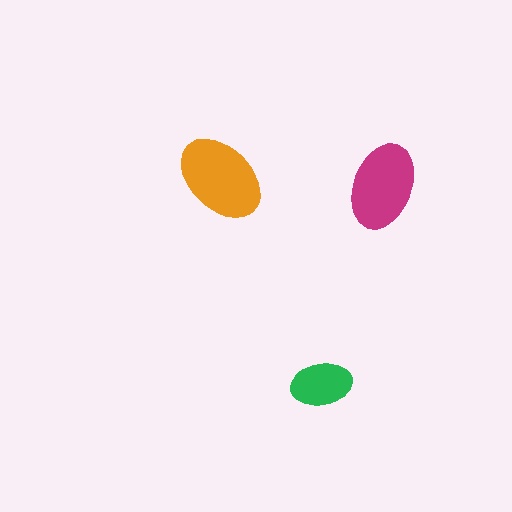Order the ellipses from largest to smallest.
the orange one, the magenta one, the green one.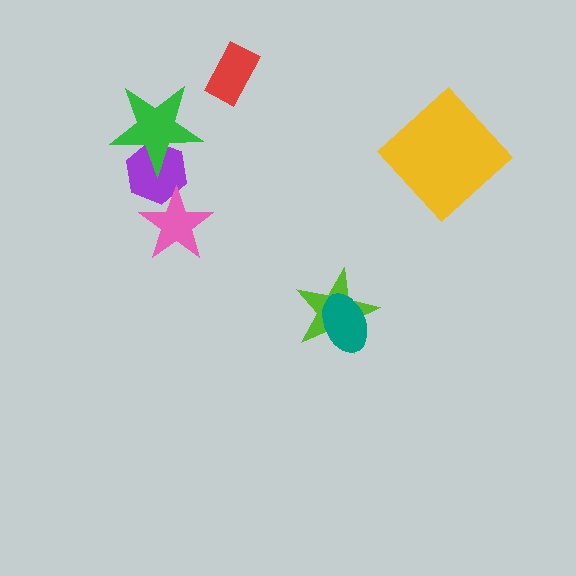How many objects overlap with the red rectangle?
0 objects overlap with the red rectangle.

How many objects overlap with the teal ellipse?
1 object overlaps with the teal ellipse.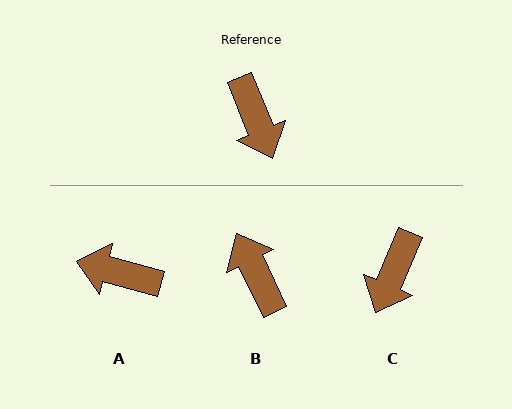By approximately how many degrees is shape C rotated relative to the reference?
Approximately 46 degrees clockwise.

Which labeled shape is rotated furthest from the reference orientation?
B, about 176 degrees away.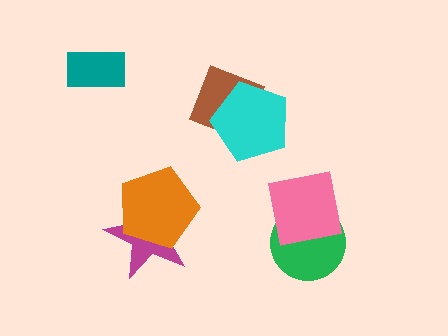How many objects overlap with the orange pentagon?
1 object overlaps with the orange pentagon.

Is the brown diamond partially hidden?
Yes, it is partially covered by another shape.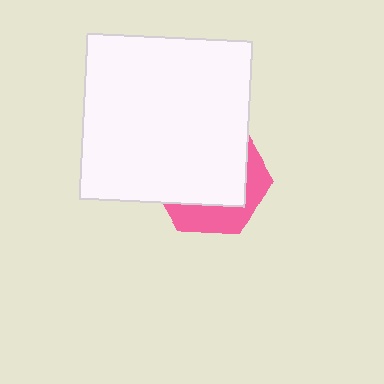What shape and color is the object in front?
The object in front is a white square.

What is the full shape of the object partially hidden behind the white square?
The partially hidden object is a pink hexagon.